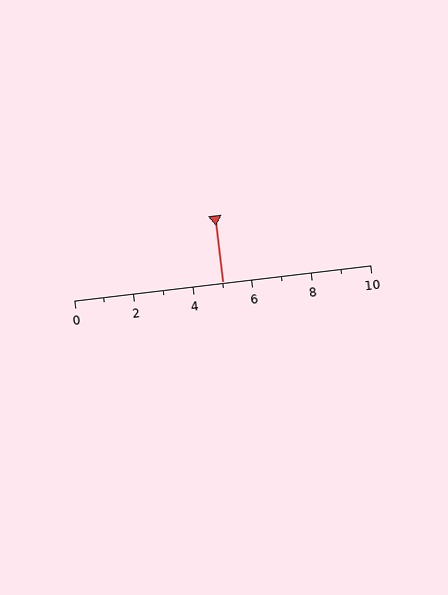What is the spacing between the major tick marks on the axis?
The major ticks are spaced 2 apart.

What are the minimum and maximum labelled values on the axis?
The axis runs from 0 to 10.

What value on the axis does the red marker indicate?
The marker indicates approximately 5.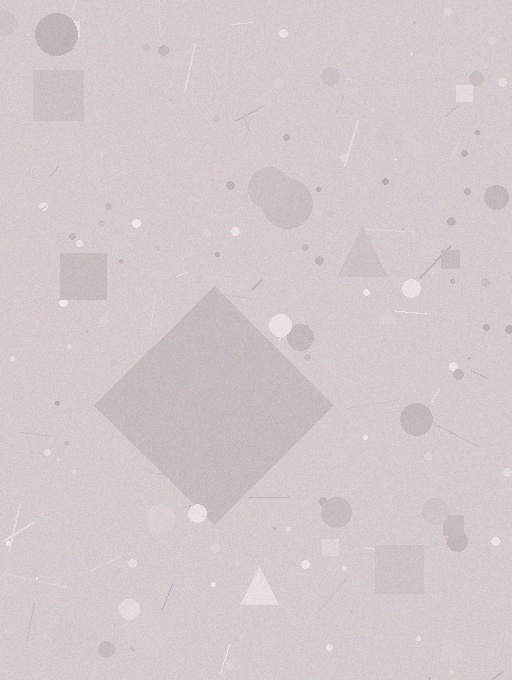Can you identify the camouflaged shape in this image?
The camouflaged shape is a diamond.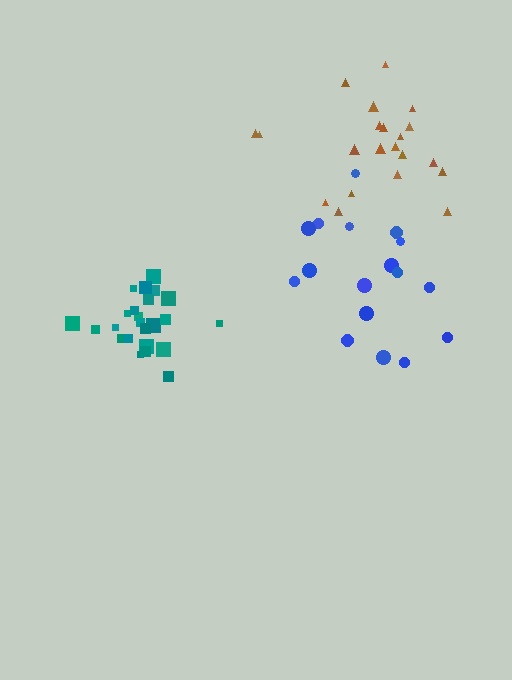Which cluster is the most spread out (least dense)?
Blue.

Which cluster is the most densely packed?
Teal.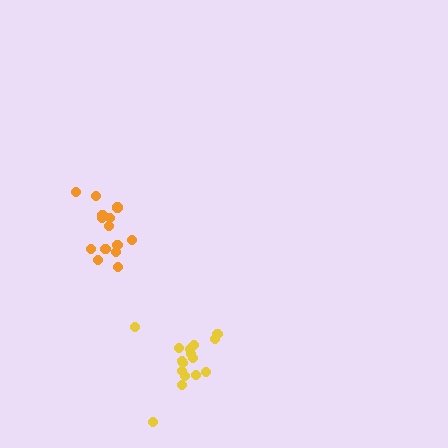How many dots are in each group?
Group 1: 14 dots, Group 2: 16 dots (30 total).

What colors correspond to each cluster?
The clusters are colored: orange, yellow.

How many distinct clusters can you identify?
There are 2 distinct clusters.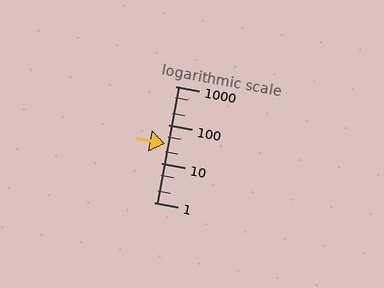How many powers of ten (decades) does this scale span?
The scale spans 3 decades, from 1 to 1000.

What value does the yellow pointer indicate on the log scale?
The pointer indicates approximately 33.